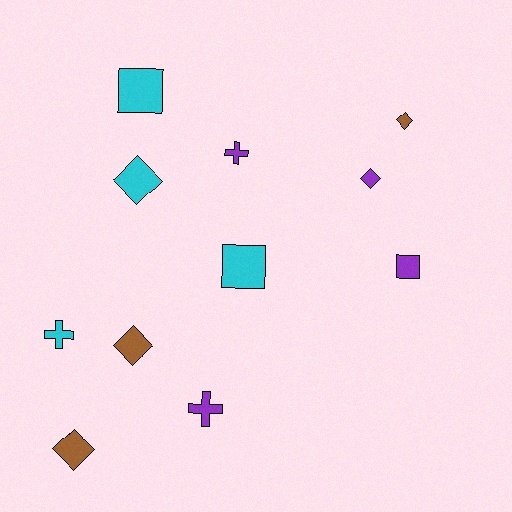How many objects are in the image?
There are 11 objects.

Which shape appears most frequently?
Diamond, with 5 objects.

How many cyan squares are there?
There are 2 cyan squares.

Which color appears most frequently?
Purple, with 4 objects.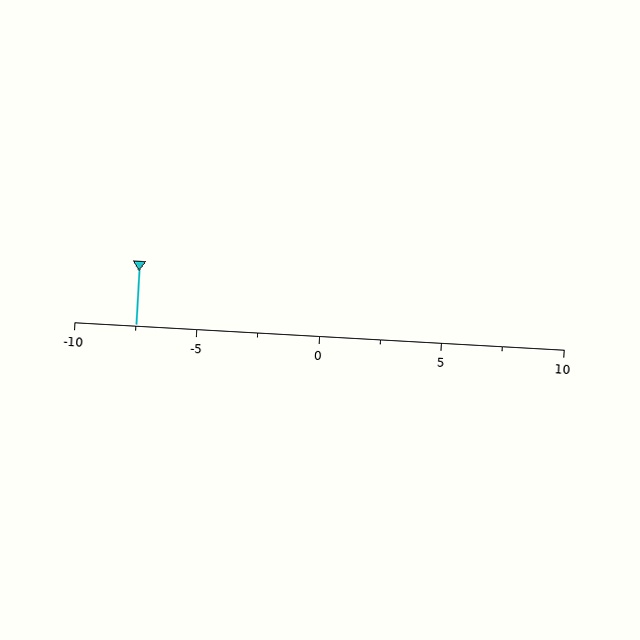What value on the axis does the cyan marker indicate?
The marker indicates approximately -7.5.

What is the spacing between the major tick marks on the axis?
The major ticks are spaced 5 apart.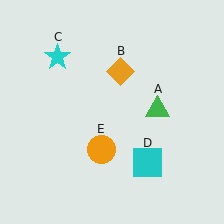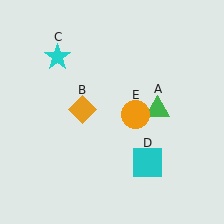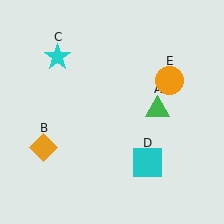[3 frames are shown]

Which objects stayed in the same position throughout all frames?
Green triangle (object A) and cyan star (object C) and cyan square (object D) remained stationary.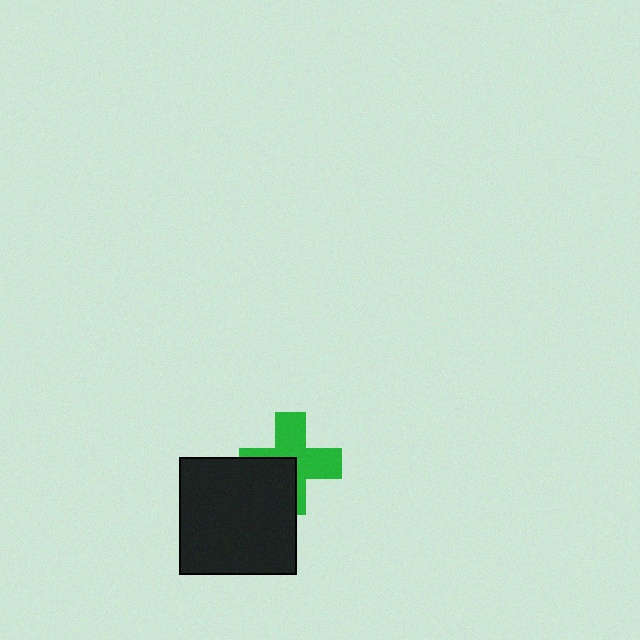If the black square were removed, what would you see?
You would see the complete green cross.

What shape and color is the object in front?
The object in front is a black square.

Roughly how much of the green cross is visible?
About half of it is visible (roughly 62%).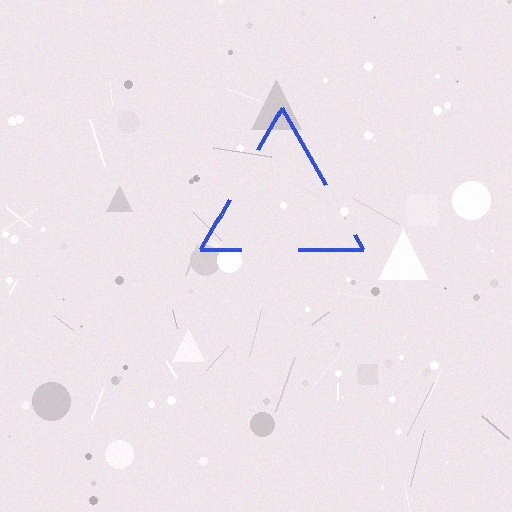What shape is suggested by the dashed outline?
The dashed outline suggests a triangle.